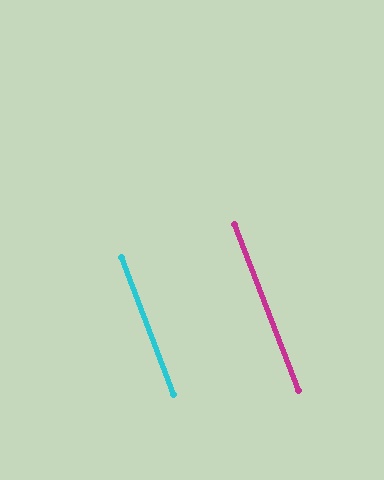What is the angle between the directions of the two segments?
Approximately 0 degrees.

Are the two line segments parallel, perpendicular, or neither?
Parallel — their directions differ by only 0.3°.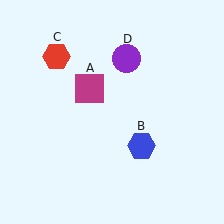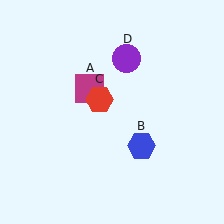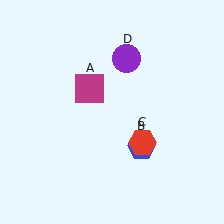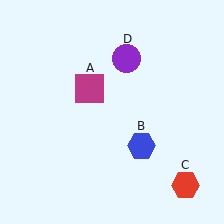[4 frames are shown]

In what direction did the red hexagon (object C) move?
The red hexagon (object C) moved down and to the right.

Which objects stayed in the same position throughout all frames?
Magenta square (object A) and blue hexagon (object B) and purple circle (object D) remained stationary.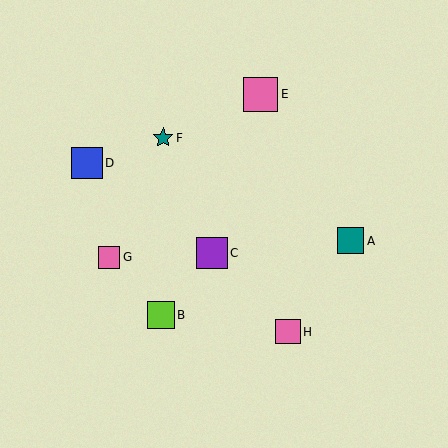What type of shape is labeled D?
Shape D is a blue square.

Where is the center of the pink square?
The center of the pink square is at (288, 332).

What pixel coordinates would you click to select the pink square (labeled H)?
Click at (288, 332) to select the pink square H.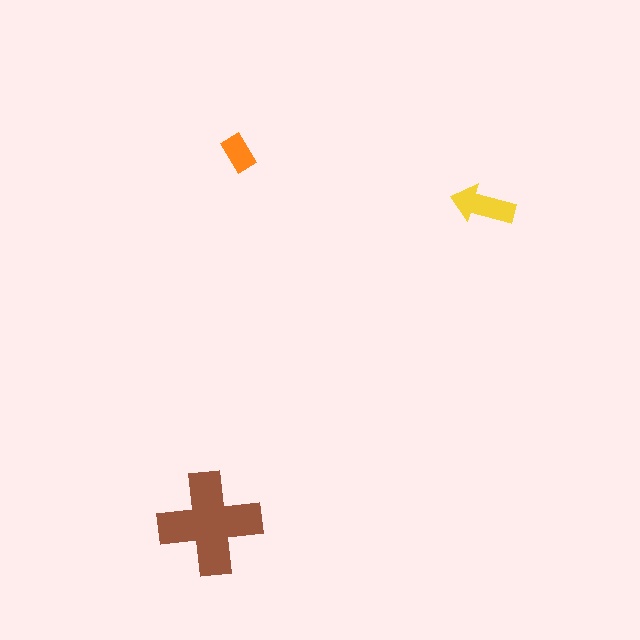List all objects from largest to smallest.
The brown cross, the yellow arrow, the orange rectangle.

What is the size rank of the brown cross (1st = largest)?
1st.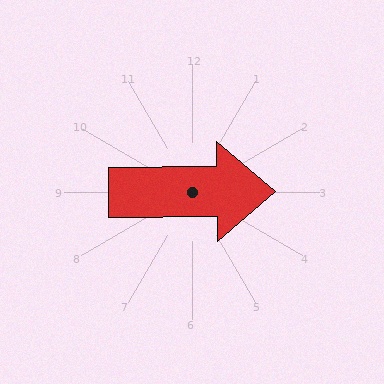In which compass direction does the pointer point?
East.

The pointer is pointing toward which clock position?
Roughly 3 o'clock.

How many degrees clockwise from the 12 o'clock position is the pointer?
Approximately 90 degrees.